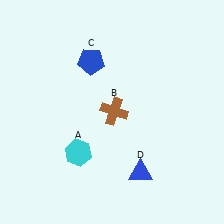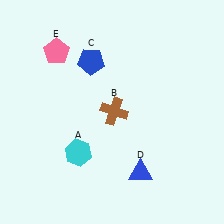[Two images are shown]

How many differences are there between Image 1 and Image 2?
There is 1 difference between the two images.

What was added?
A pink pentagon (E) was added in Image 2.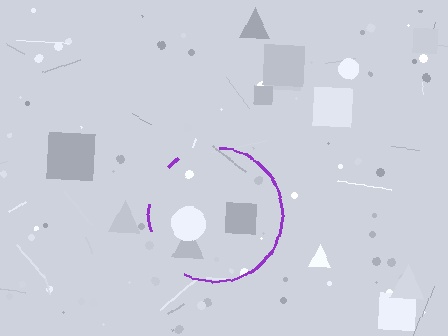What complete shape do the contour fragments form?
The contour fragments form a circle.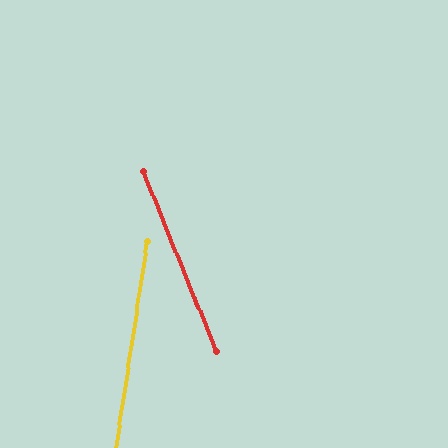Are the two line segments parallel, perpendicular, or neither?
Neither parallel nor perpendicular — they differ by about 31°.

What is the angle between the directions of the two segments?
Approximately 31 degrees.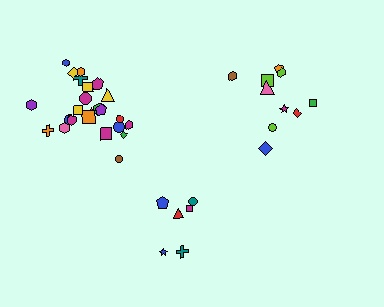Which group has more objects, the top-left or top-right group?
The top-left group.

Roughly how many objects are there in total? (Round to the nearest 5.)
Roughly 40 objects in total.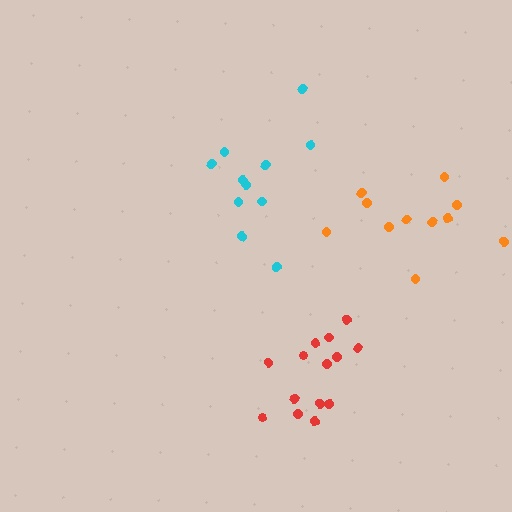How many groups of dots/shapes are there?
There are 3 groups.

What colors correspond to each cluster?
The clusters are colored: red, cyan, orange.